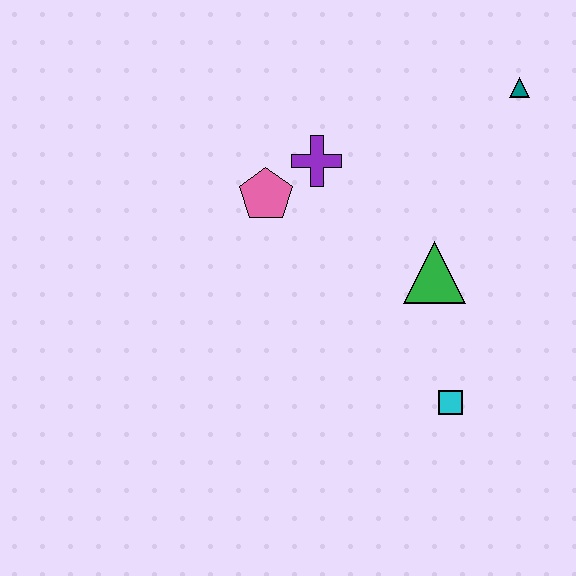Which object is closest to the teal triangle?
The green triangle is closest to the teal triangle.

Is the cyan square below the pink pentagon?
Yes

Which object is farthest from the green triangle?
The teal triangle is farthest from the green triangle.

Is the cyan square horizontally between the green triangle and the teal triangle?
Yes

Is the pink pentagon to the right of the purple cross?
No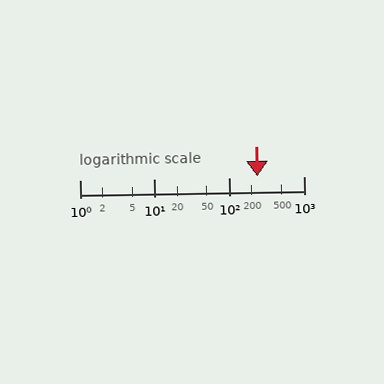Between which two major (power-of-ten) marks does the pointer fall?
The pointer is between 100 and 1000.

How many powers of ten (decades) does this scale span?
The scale spans 3 decades, from 1 to 1000.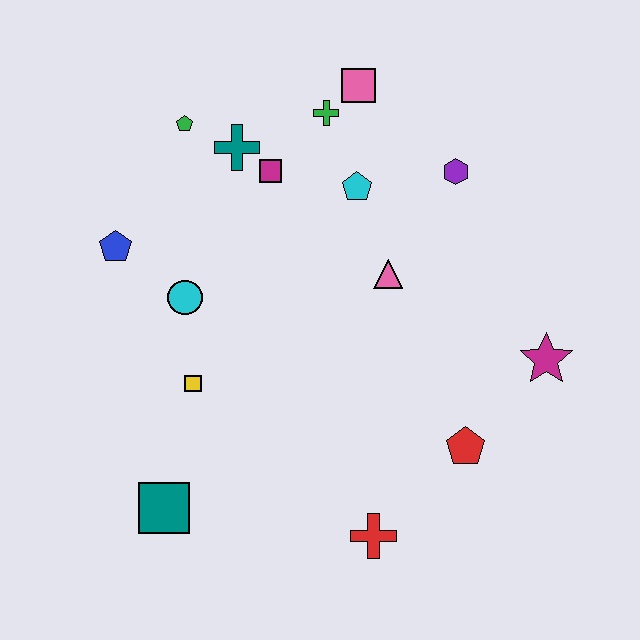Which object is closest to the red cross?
The red pentagon is closest to the red cross.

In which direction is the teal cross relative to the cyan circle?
The teal cross is above the cyan circle.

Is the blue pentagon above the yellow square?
Yes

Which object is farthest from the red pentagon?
The green pentagon is farthest from the red pentagon.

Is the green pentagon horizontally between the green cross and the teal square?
Yes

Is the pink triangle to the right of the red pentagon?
No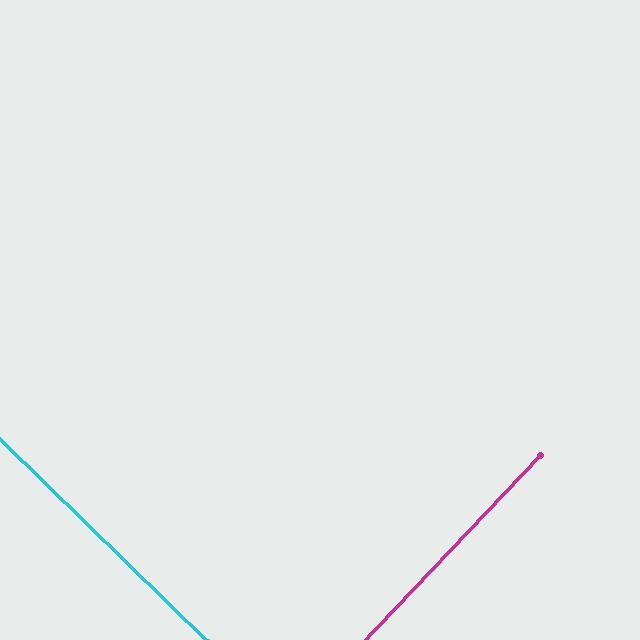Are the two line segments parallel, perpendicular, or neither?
Perpendicular — they meet at approximately 89°.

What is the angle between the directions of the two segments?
Approximately 89 degrees.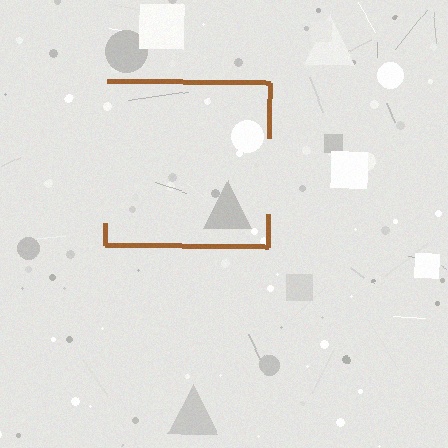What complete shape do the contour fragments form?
The contour fragments form a square.